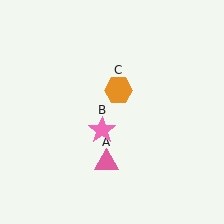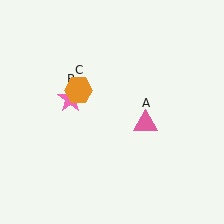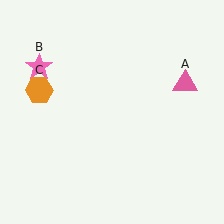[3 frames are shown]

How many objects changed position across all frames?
3 objects changed position: pink triangle (object A), pink star (object B), orange hexagon (object C).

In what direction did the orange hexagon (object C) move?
The orange hexagon (object C) moved left.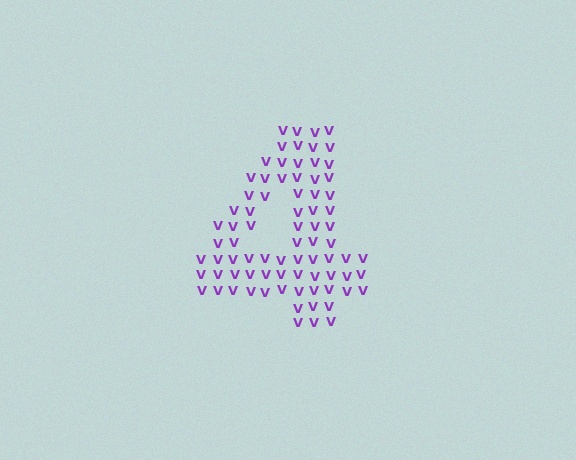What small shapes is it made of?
It is made of small letter V's.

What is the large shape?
The large shape is the digit 4.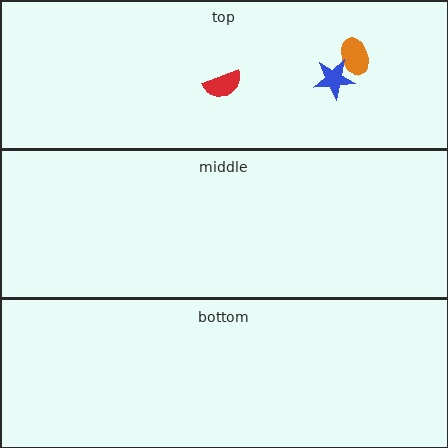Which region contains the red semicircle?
The top region.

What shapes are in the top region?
The orange ellipse, the blue star, the red semicircle.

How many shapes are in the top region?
3.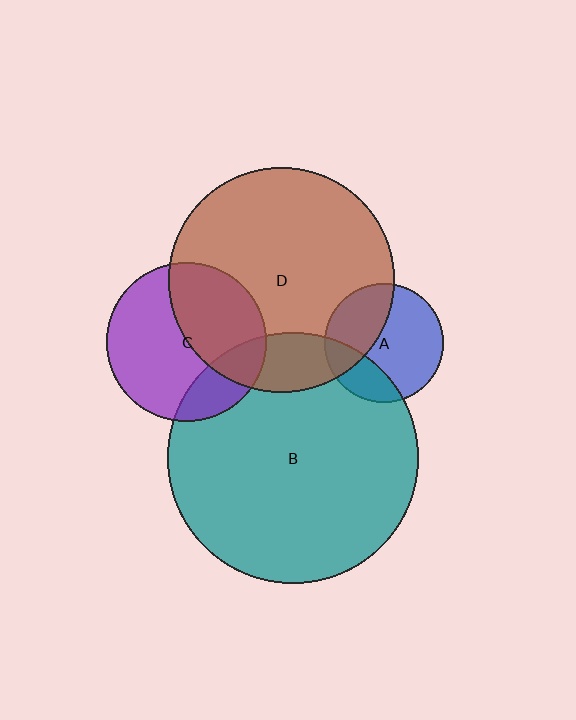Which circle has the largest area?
Circle B (teal).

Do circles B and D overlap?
Yes.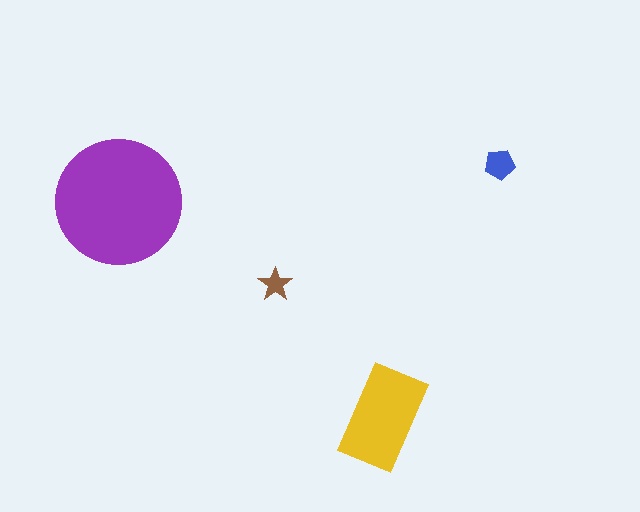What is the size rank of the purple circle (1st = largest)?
1st.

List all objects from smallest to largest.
The brown star, the blue pentagon, the yellow rectangle, the purple circle.